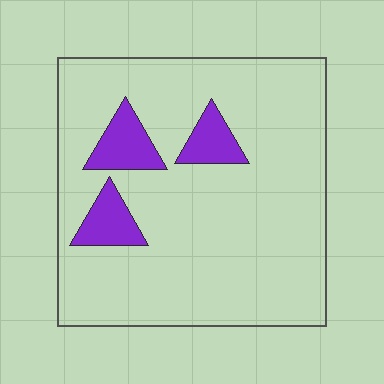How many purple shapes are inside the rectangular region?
3.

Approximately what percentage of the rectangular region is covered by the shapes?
Approximately 10%.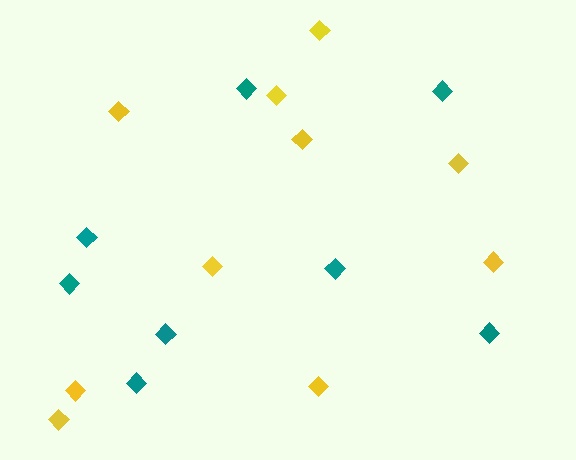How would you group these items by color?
There are 2 groups: one group of teal diamonds (8) and one group of yellow diamonds (10).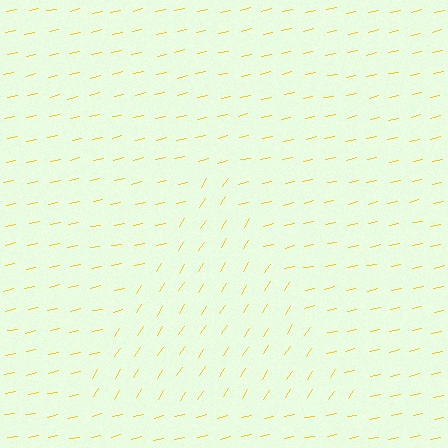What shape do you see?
I see a triangle.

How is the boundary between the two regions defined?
The boundary is defined purely by a change in line orientation (approximately 45 degrees difference). All lines are the same color and thickness.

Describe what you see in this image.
The image is filled with small yellow line segments. A triangle region in the image has lines oriented differently from the surrounding lines, creating a visible texture boundary.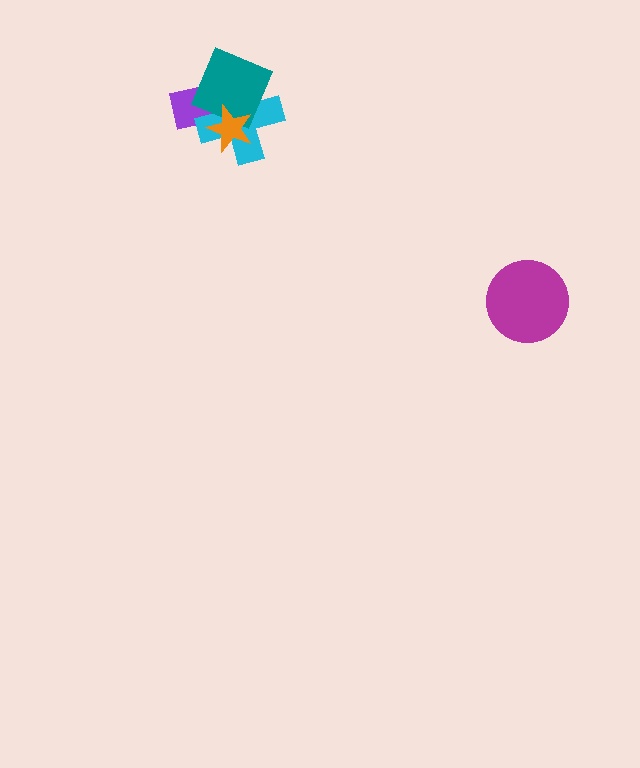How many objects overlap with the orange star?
3 objects overlap with the orange star.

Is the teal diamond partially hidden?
Yes, it is partially covered by another shape.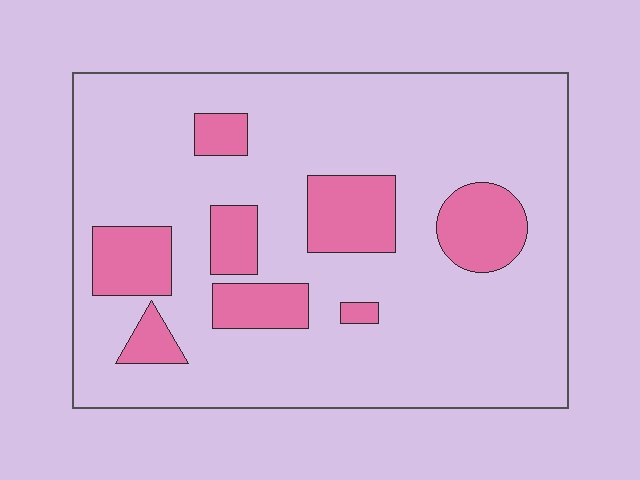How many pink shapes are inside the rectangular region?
8.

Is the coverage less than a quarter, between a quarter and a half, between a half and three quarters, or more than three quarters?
Less than a quarter.